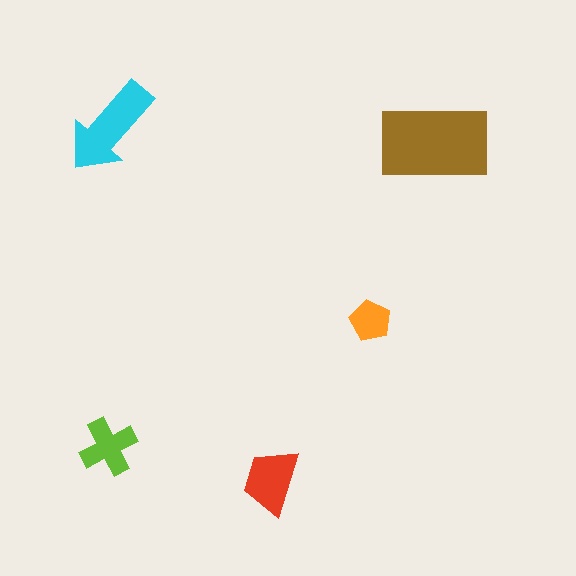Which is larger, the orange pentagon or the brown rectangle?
The brown rectangle.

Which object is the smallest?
The orange pentagon.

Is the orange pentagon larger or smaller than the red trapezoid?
Smaller.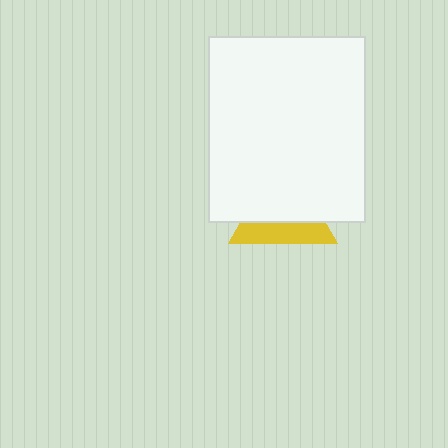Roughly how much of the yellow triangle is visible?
A small part of it is visible (roughly 37%).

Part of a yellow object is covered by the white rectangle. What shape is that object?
It is a triangle.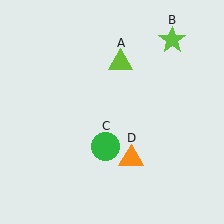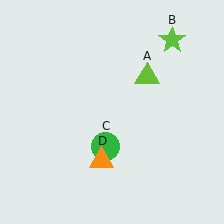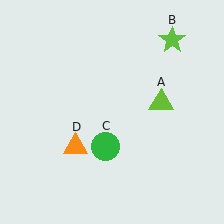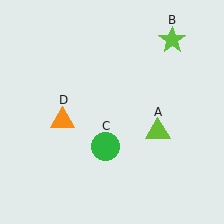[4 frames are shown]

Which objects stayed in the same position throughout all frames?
Lime star (object B) and green circle (object C) remained stationary.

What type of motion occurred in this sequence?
The lime triangle (object A), orange triangle (object D) rotated clockwise around the center of the scene.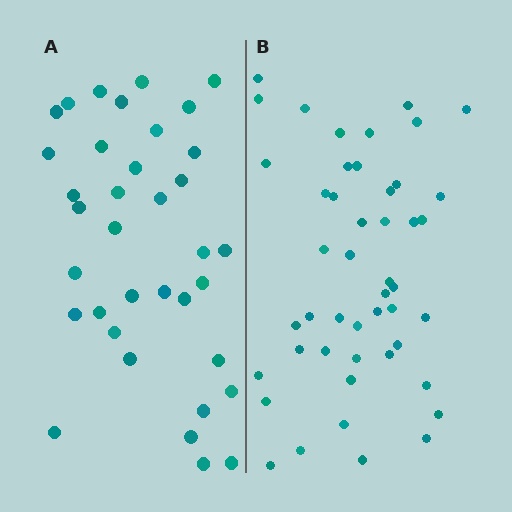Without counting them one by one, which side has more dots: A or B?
Region B (the right region) has more dots.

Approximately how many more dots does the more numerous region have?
Region B has roughly 12 or so more dots than region A.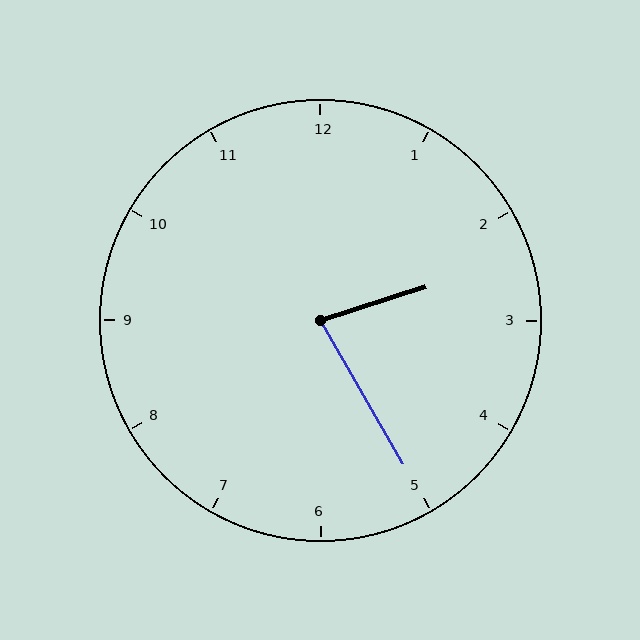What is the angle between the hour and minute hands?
Approximately 78 degrees.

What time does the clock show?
2:25.